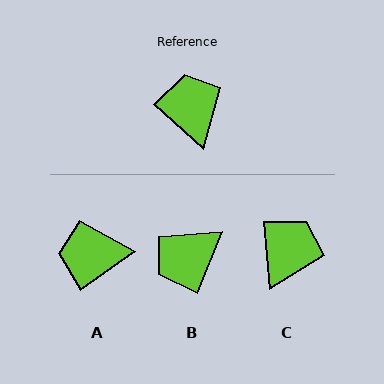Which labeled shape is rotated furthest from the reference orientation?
B, about 110 degrees away.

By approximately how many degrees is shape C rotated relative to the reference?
Approximately 43 degrees clockwise.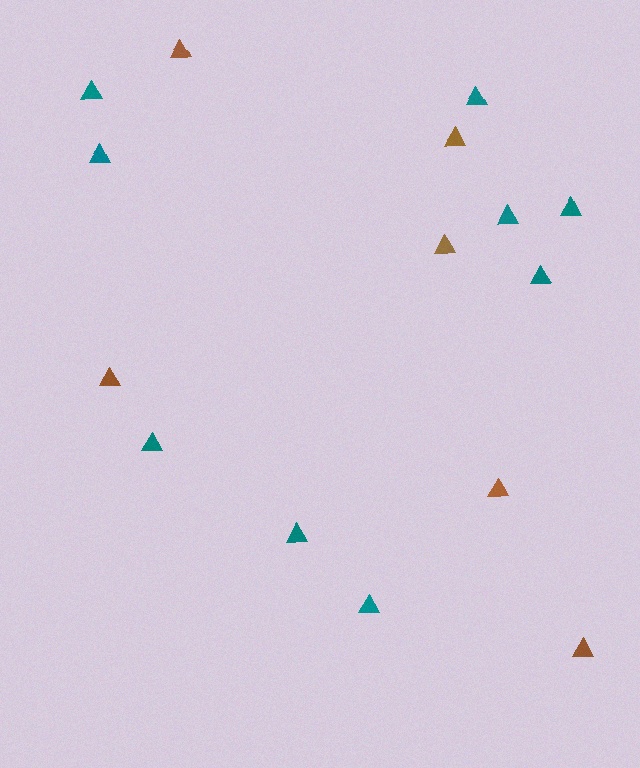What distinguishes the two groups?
There are 2 groups: one group of brown triangles (6) and one group of teal triangles (9).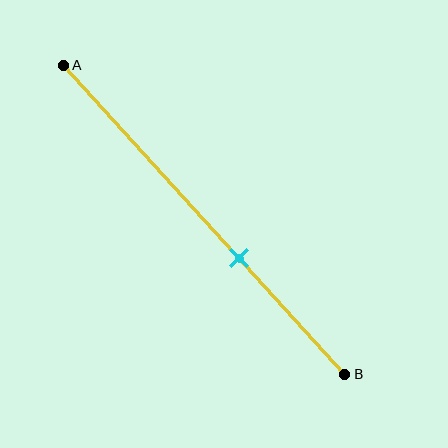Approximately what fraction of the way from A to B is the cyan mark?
The cyan mark is approximately 60% of the way from A to B.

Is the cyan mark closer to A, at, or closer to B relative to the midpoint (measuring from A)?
The cyan mark is closer to point B than the midpoint of segment AB.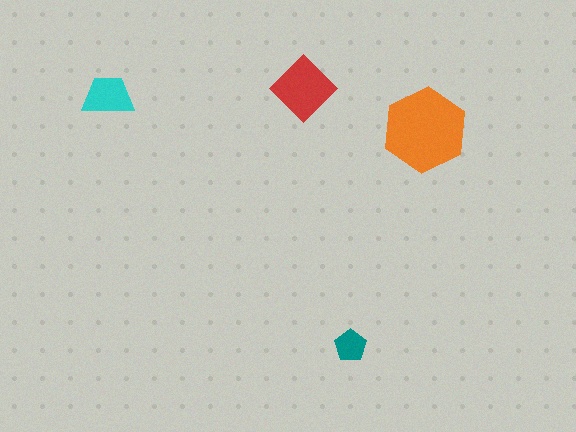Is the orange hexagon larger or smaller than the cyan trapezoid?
Larger.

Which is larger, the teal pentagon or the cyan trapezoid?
The cyan trapezoid.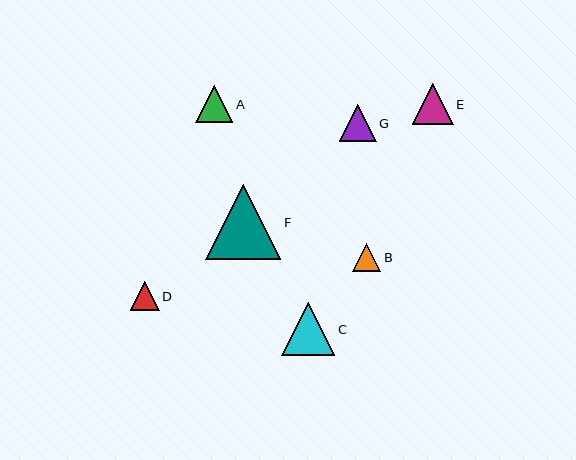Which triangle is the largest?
Triangle F is the largest with a size of approximately 75 pixels.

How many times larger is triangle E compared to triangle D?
Triangle E is approximately 1.4 times the size of triangle D.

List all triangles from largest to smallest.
From largest to smallest: F, C, E, A, G, D, B.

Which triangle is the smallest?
Triangle B is the smallest with a size of approximately 28 pixels.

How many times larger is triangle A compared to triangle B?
Triangle A is approximately 1.3 times the size of triangle B.